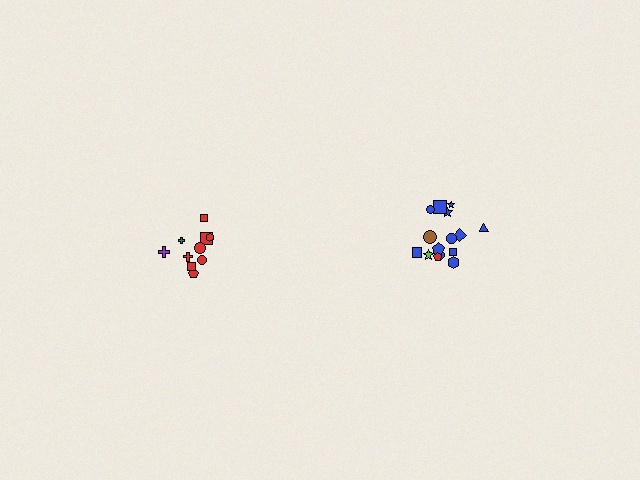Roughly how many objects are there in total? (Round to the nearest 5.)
Roughly 25 objects in total.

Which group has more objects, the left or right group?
The right group.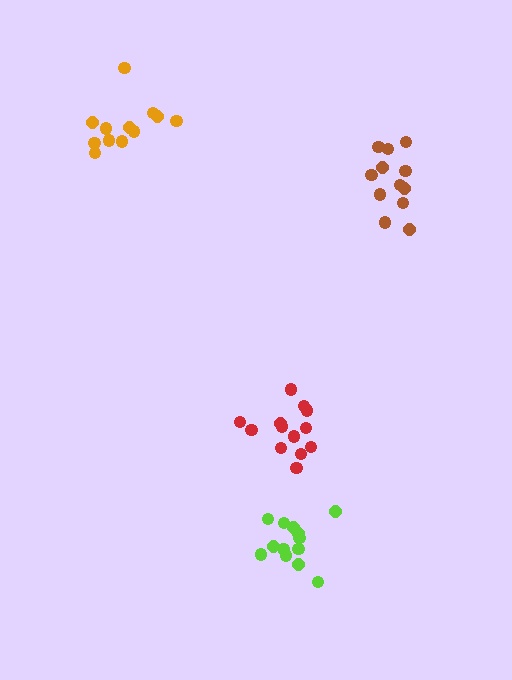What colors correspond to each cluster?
The clusters are colored: brown, orange, lime, red.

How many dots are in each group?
Group 1: 12 dots, Group 2: 12 dots, Group 3: 13 dots, Group 4: 13 dots (50 total).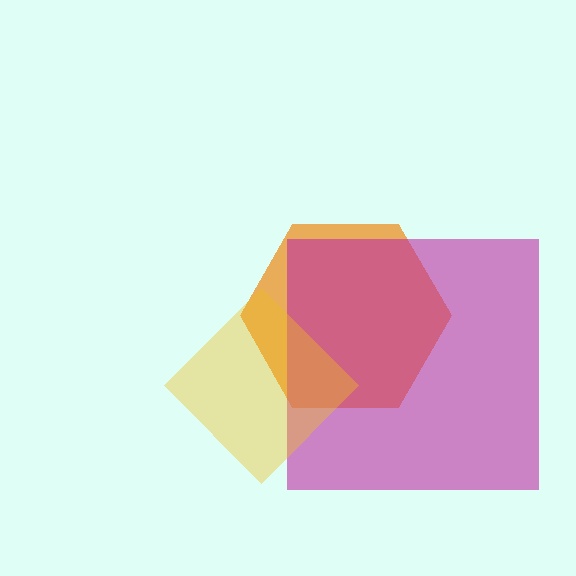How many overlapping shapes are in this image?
There are 3 overlapping shapes in the image.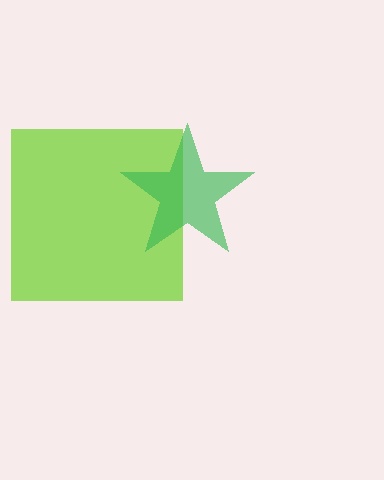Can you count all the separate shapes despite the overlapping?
Yes, there are 2 separate shapes.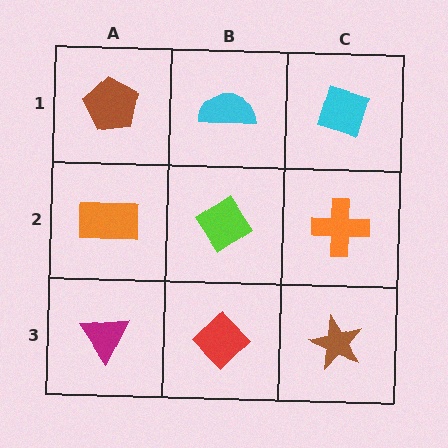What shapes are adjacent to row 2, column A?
A brown pentagon (row 1, column A), a magenta triangle (row 3, column A), a lime diamond (row 2, column B).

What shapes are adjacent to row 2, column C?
A cyan diamond (row 1, column C), a brown star (row 3, column C), a lime diamond (row 2, column B).